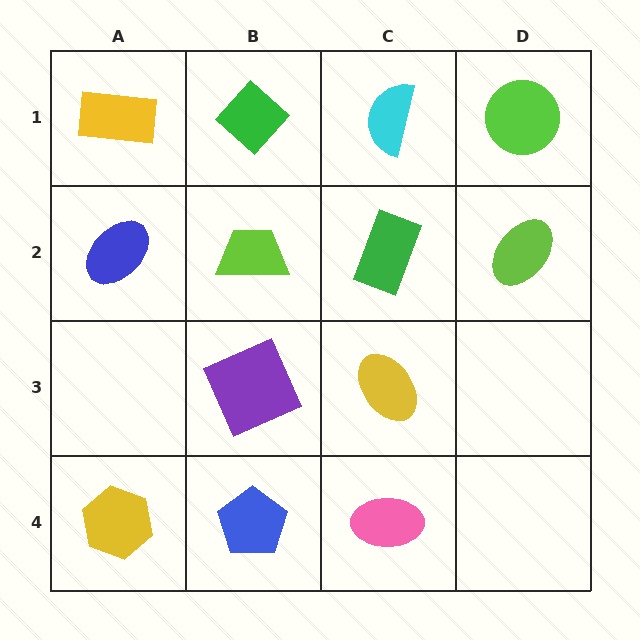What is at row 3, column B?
A purple square.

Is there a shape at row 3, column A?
No, that cell is empty.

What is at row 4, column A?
A yellow hexagon.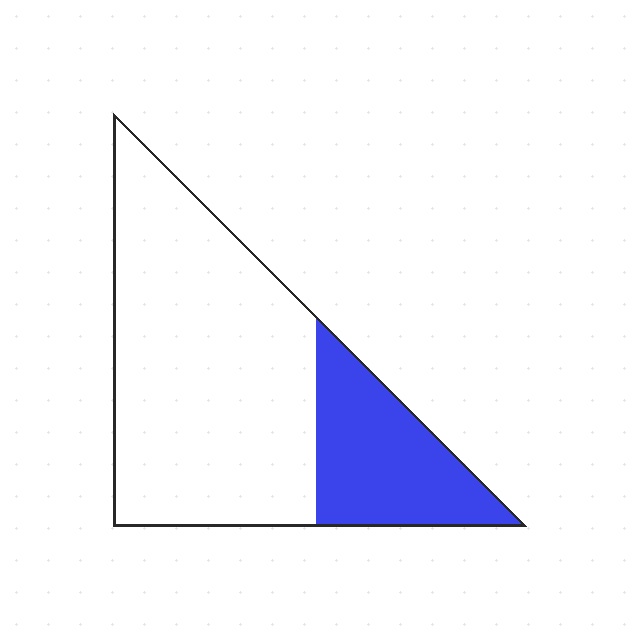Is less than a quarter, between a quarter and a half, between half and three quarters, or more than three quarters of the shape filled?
Between a quarter and a half.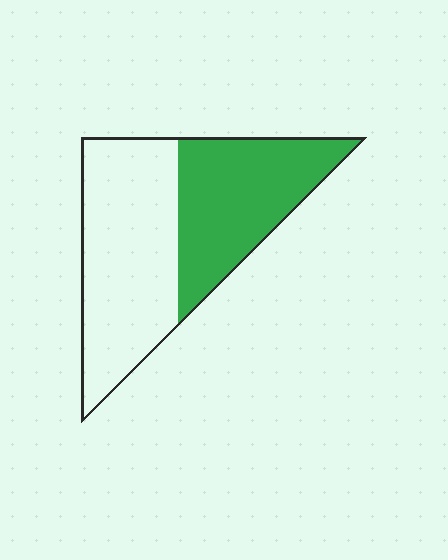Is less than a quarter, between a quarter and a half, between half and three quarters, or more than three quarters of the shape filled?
Between a quarter and a half.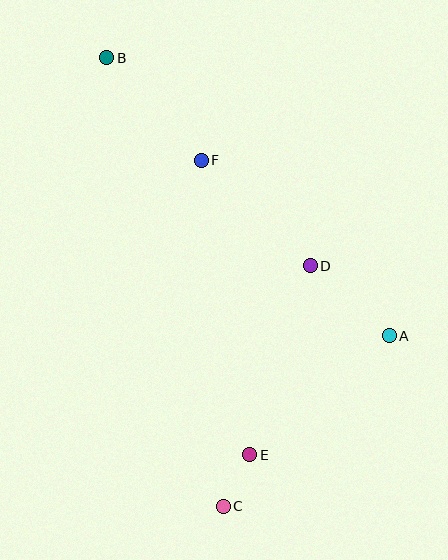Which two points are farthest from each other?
Points B and C are farthest from each other.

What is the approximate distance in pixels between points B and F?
The distance between B and F is approximately 139 pixels.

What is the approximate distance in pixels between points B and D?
The distance between B and D is approximately 291 pixels.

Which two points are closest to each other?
Points C and E are closest to each other.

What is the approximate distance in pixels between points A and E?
The distance between A and E is approximately 184 pixels.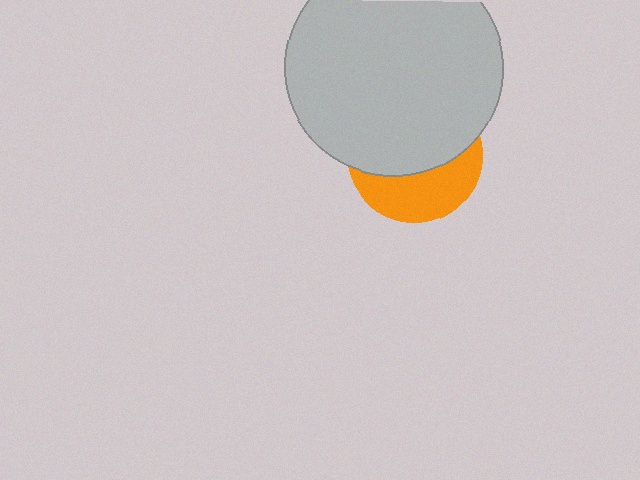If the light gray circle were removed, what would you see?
You would see the complete orange circle.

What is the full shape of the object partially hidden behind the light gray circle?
The partially hidden object is an orange circle.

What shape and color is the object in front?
The object in front is a light gray circle.